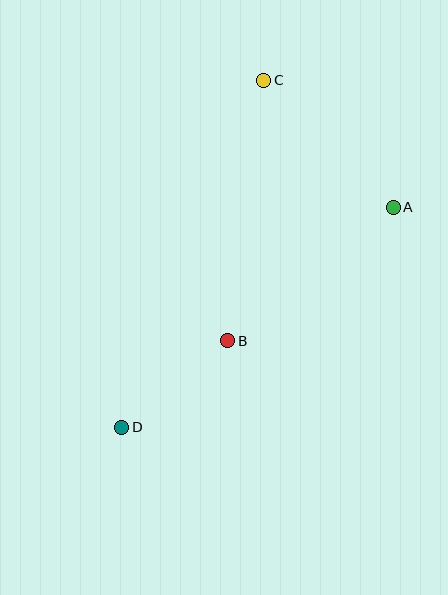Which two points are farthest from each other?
Points C and D are farthest from each other.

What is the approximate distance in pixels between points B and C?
The distance between B and C is approximately 263 pixels.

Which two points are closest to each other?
Points B and D are closest to each other.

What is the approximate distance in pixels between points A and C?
The distance between A and C is approximately 181 pixels.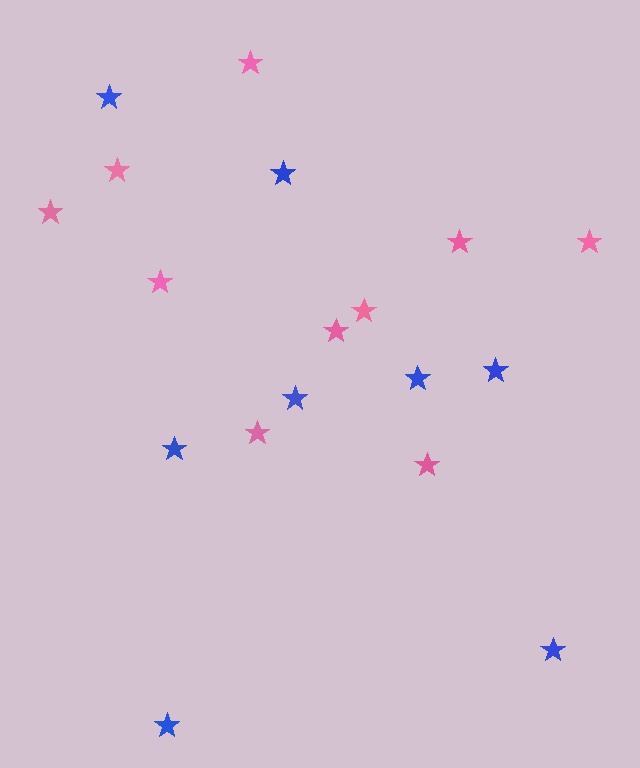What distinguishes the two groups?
There are 2 groups: one group of pink stars (10) and one group of blue stars (8).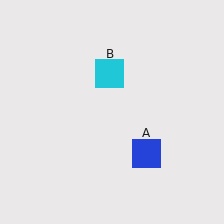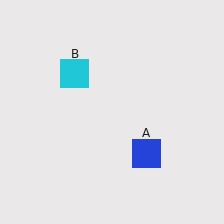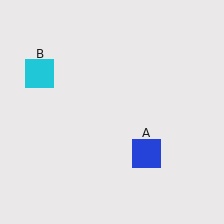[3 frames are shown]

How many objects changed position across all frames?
1 object changed position: cyan square (object B).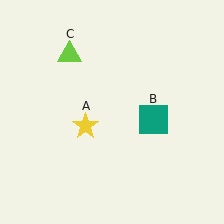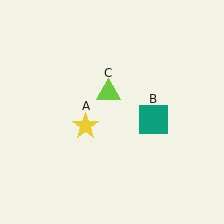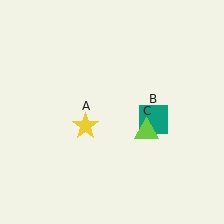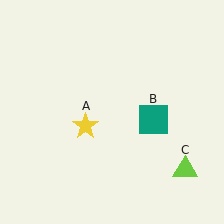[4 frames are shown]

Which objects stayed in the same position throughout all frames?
Yellow star (object A) and teal square (object B) remained stationary.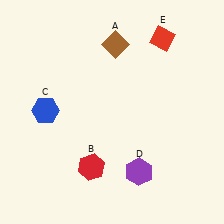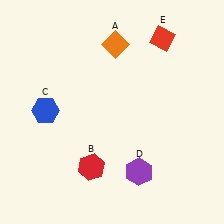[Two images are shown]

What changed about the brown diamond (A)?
In Image 1, A is brown. In Image 2, it changed to orange.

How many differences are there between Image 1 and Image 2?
There is 1 difference between the two images.